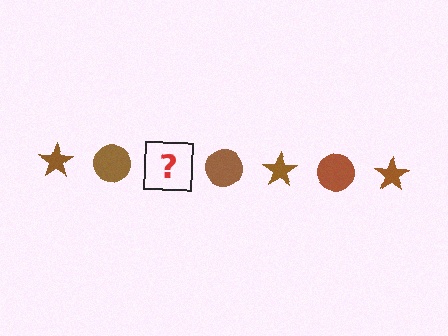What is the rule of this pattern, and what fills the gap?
The rule is that the pattern cycles through star, circle shapes in brown. The gap should be filled with a brown star.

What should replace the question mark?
The question mark should be replaced with a brown star.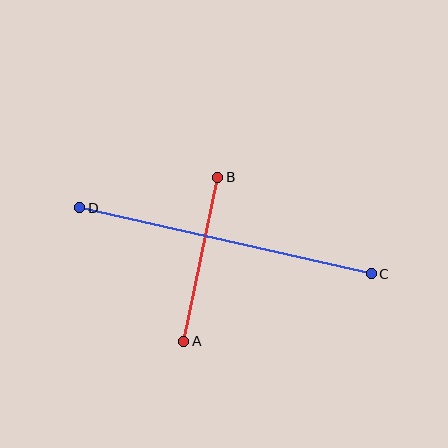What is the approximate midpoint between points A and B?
The midpoint is at approximately (201, 259) pixels.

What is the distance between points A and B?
The distance is approximately 168 pixels.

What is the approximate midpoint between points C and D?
The midpoint is at approximately (226, 241) pixels.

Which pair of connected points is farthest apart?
Points C and D are farthest apart.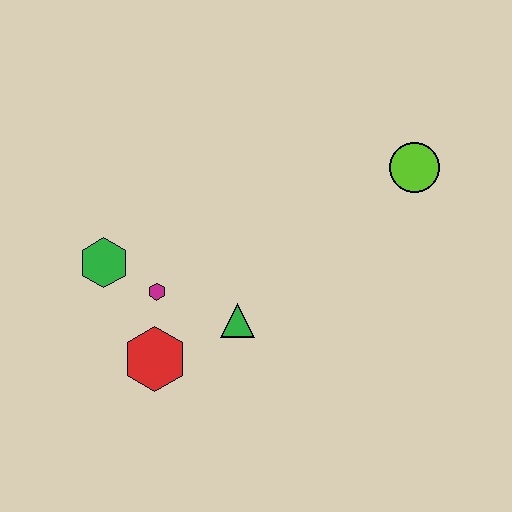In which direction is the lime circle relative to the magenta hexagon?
The lime circle is to the right of the magenta hexagon.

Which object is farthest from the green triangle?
The lime circle is farthest from the green triangle.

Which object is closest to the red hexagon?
The magenta hexagon is closest to the red hexagon.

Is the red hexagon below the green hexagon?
Yes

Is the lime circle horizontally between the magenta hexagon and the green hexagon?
No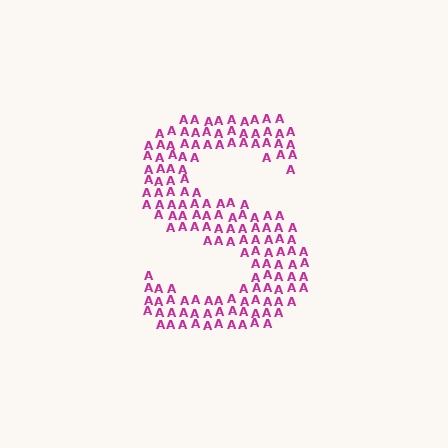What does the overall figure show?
The overall figure shows the letter S.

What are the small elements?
The small elements are letter A's.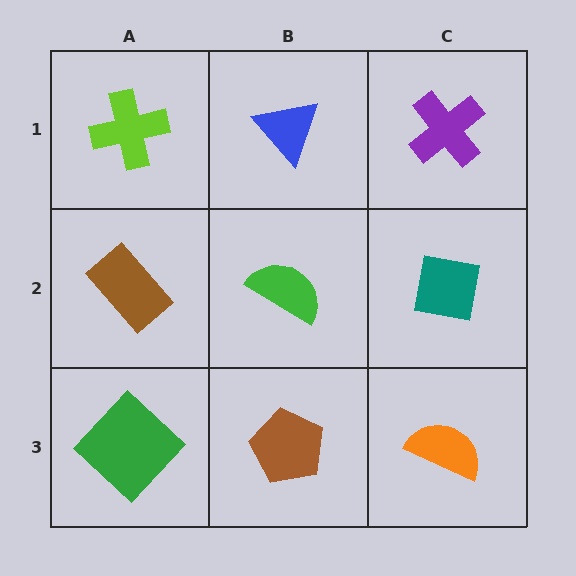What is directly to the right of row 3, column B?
An orange semicircle.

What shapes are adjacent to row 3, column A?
A brown rectangle (row 2, column A), a brown pentagon (row 3, column B).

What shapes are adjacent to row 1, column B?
A green semicircle (row 2, column B), a lime cross (row 1, column A), a purple cross (row 1, column C).